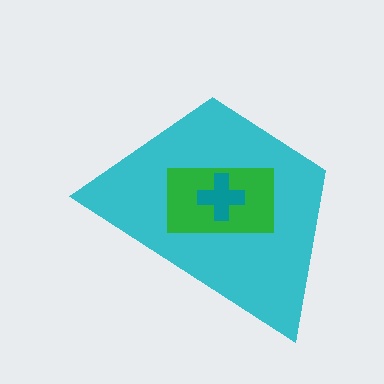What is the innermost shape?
The teal cross.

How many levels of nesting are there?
3.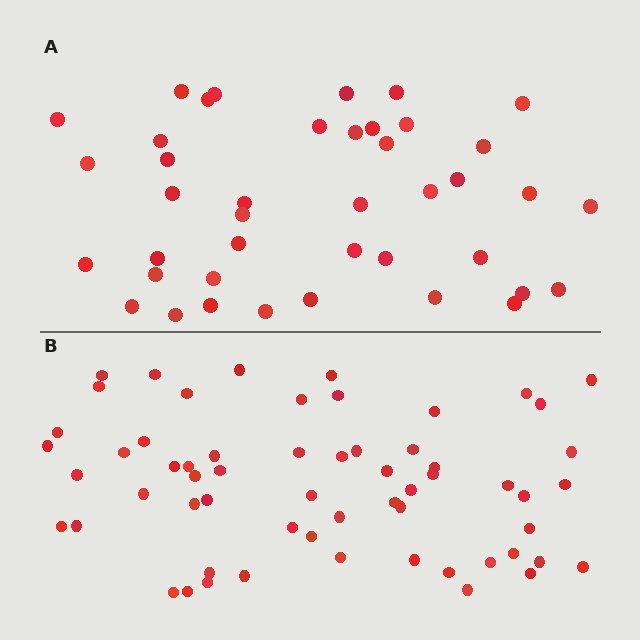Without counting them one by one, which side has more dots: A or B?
Region B (the bottom region) has more dots.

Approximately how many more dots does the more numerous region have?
Region B has approximately 20 more dots than region A.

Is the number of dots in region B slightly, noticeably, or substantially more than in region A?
Region B has substantially more. The ratio is roughly 1.5 to 1.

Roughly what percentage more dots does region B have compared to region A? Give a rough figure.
About 45% more.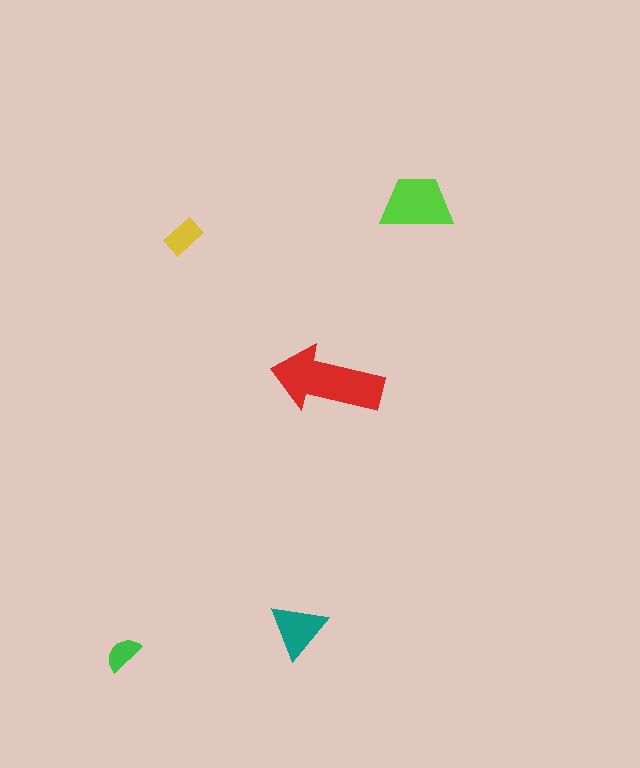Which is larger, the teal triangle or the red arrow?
The red arrow.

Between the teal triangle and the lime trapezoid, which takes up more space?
The lime trapezoid.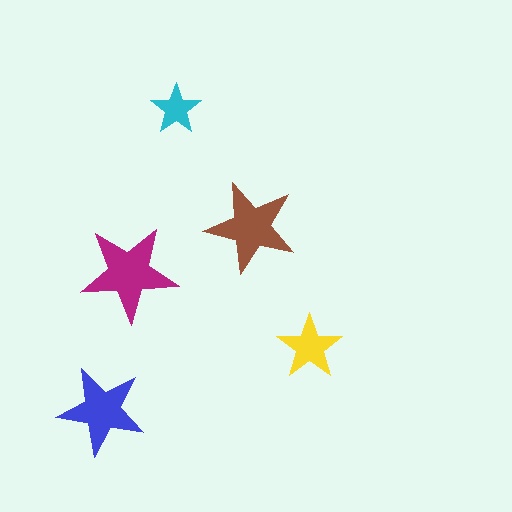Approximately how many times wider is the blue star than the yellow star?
About 1.5 times wider.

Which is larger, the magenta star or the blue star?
The magenta one.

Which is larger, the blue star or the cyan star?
The blue one.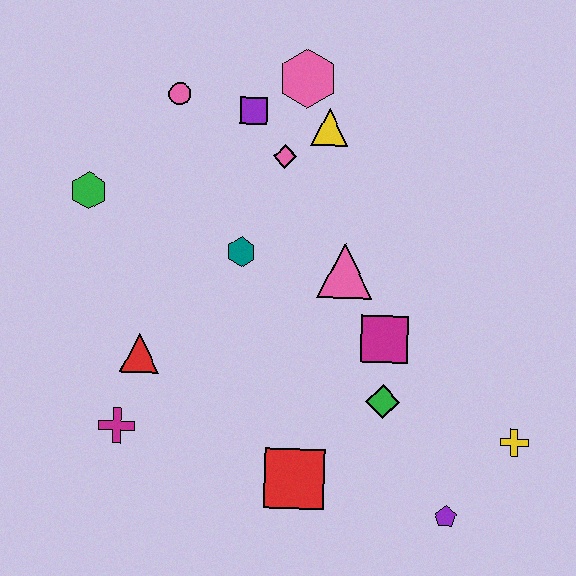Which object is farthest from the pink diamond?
The purple pentagon is farthest from the pink diamond.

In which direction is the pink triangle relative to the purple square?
The pink triangle is below the purple square.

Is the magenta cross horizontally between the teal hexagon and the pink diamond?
No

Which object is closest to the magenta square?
The green diamond is closest to the magenta square.